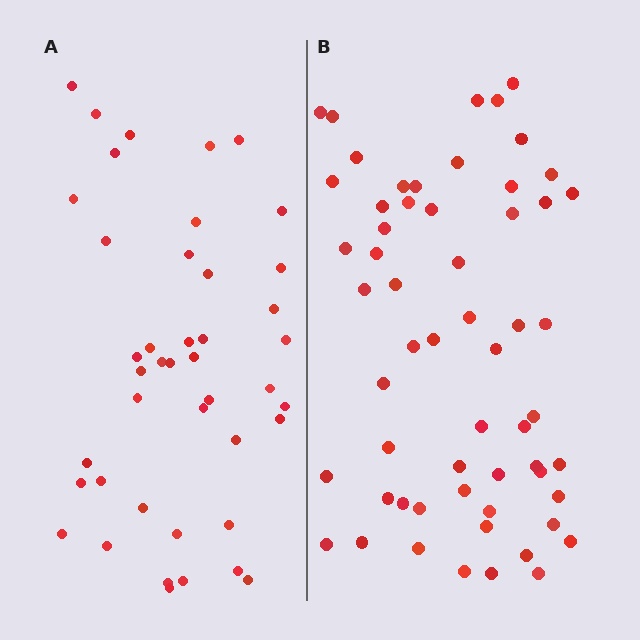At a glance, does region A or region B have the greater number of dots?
Region B (the right region) has more dots.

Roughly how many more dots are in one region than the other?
Region B has approximately 15 more dots than region A.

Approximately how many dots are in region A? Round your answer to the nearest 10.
About 40 dots. (The exact count is 43, which rounds to 40.)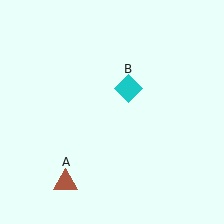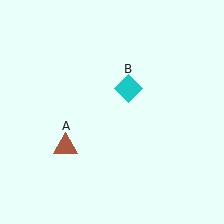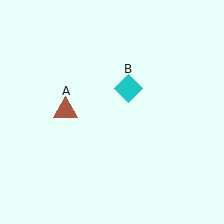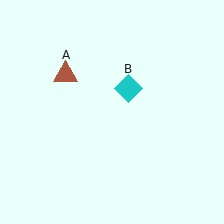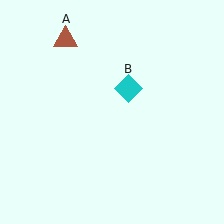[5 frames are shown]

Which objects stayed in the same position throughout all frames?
Cyan diamond (object B) remained stationary.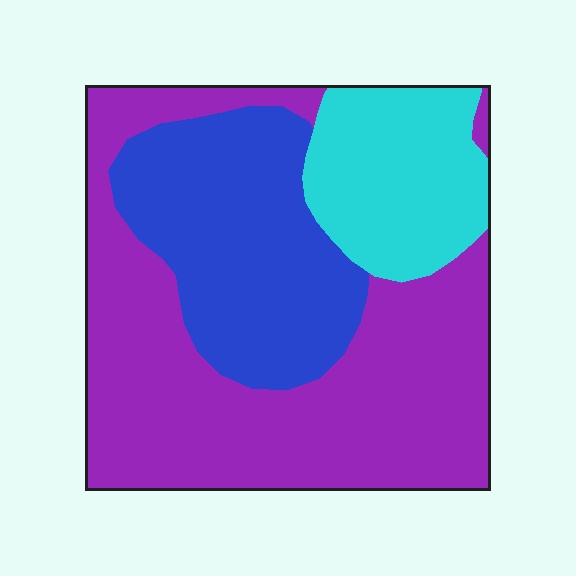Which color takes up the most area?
Purple, at roughly 55%.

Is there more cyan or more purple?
Purple.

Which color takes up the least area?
Cyan, at roughly 20%.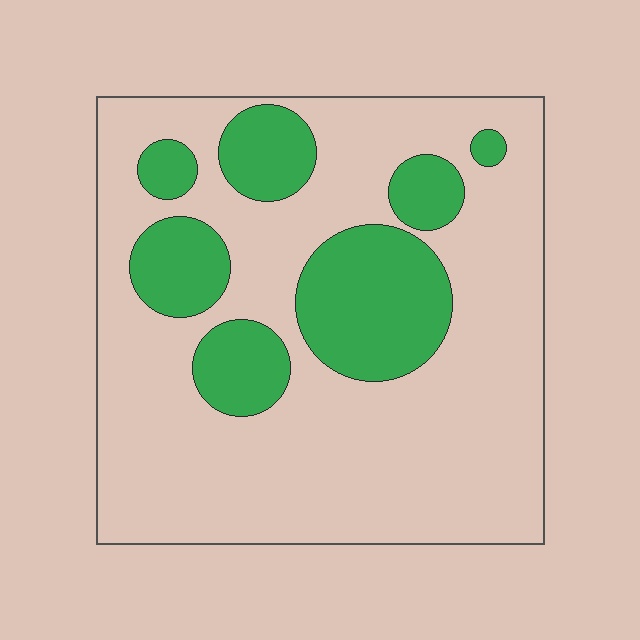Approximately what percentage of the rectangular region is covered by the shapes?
Approximately 25%.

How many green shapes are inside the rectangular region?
7.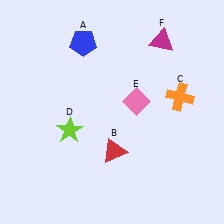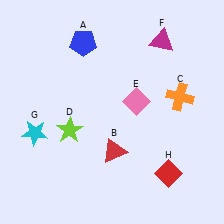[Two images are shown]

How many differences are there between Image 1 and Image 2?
There are 2 differences between the two images.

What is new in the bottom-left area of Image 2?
A cyan star (G) was added in the bottom-left area of Image 2.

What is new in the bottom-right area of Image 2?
A red diamond (H) was added in the bottom-right area of Image 2.